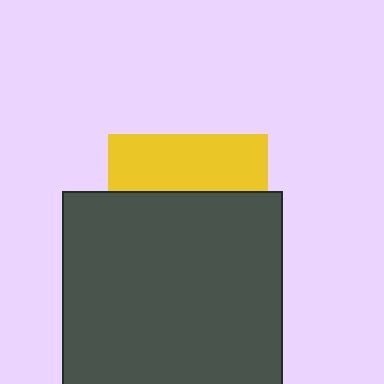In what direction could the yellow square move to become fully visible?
The yellow square could move up. That would shift it out from behind the dark gray square entirely.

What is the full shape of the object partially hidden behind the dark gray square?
The partially hidden object is a yellow square.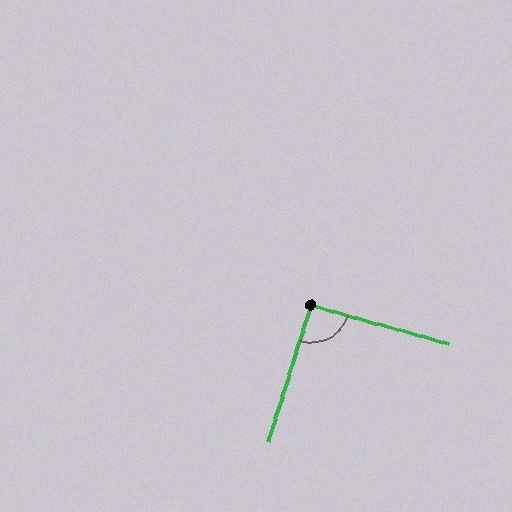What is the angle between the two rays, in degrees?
Approximately 92 degrees.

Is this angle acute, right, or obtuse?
It is approximately a right angle.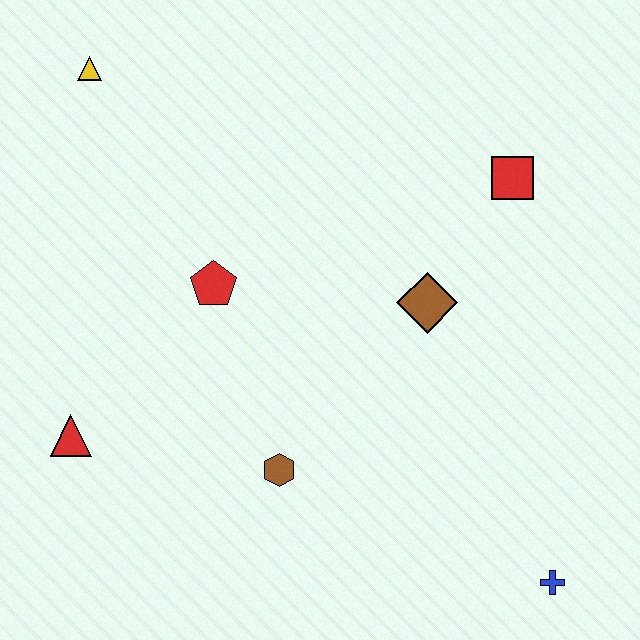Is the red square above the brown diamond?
Yes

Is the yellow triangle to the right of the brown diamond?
No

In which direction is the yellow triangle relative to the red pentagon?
The yellow triangle is above the red pentagon.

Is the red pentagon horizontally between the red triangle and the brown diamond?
Yes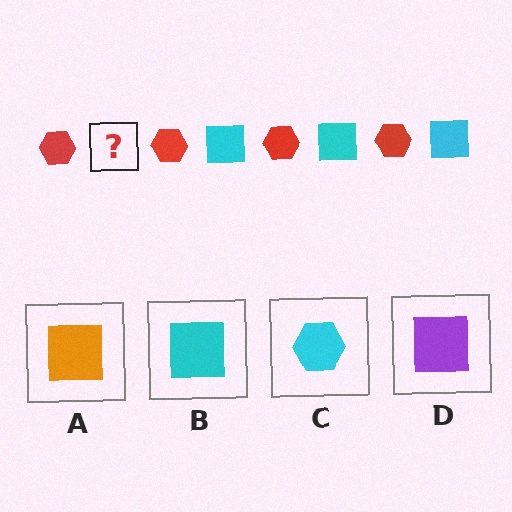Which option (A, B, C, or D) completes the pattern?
B.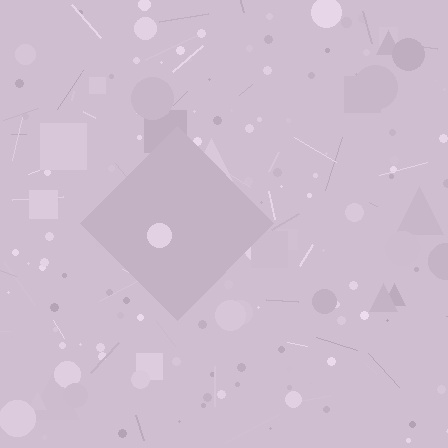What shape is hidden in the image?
A diamond is hidden in the image.